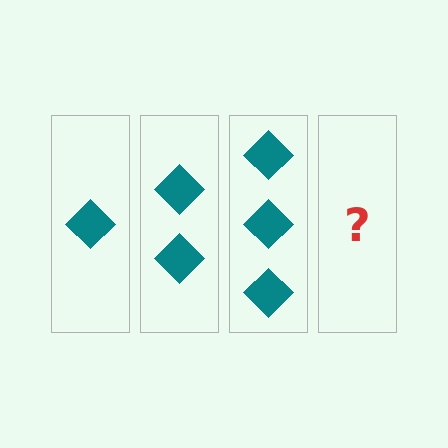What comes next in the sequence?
The next element should be 4 diamonds.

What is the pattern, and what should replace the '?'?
The pattern is that each step adds one more diamond. The '?' should be 4 diamonds.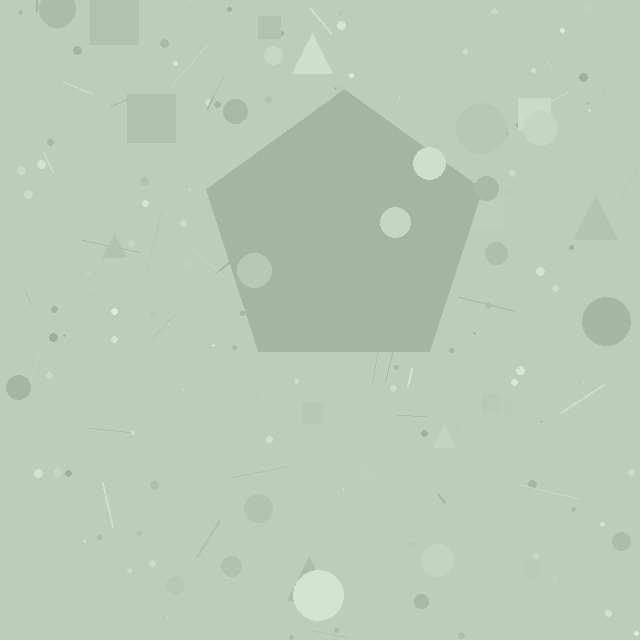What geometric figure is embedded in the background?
A pentagon is embedded in the background.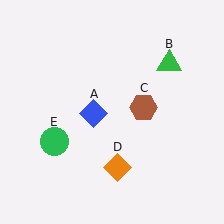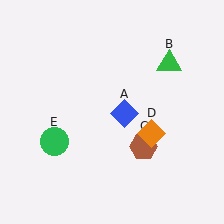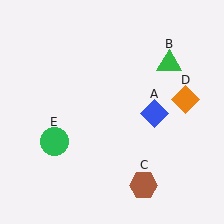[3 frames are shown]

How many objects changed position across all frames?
3 objects changed position: blue diamond (object A), brown hexagon (object C), orange diamond (object D).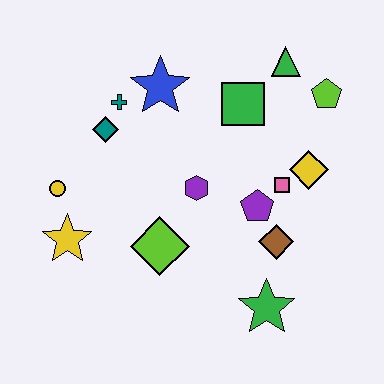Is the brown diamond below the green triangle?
Yes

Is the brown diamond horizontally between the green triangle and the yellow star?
Yes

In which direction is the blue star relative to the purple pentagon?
The blue star is above the purple pentagon.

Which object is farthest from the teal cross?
The green star is farthest from the teal cross.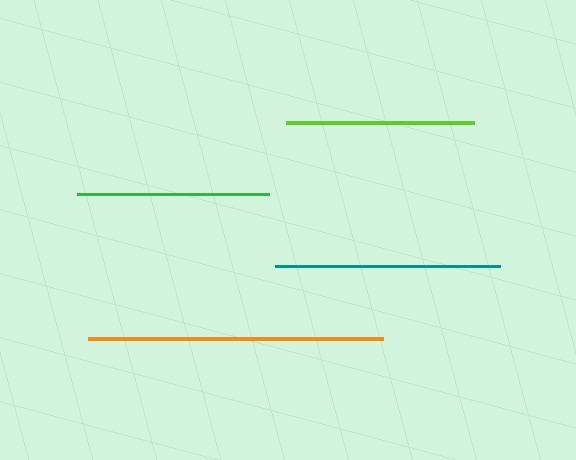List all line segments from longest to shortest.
From longest to shortest: orange, teal, green, lime.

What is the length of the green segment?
The green segment is approximately 193 pixels long.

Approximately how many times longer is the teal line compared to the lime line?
The teal line is approximately 1.2 times the length of the lime line.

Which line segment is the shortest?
The lime line is the shortest at approximately 188 pixels.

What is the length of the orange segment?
The orange segment is approximately 295 pixels long.